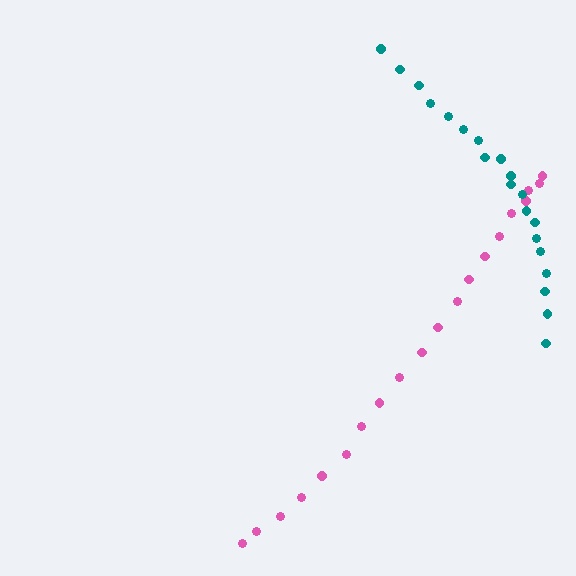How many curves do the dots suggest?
There are 2 distinct paths.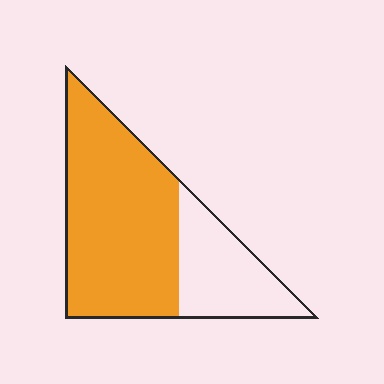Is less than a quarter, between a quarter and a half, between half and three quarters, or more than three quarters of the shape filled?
Between half and three quarters.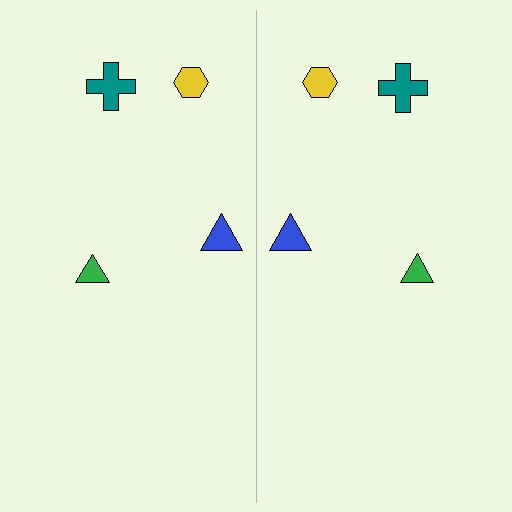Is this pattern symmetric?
Yes, this pattern has bilateral (reflection) symmetry.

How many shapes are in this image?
There are 8 shapes in this image.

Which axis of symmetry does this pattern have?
The pattern has a vertical axis of symmetry running through the center of the image.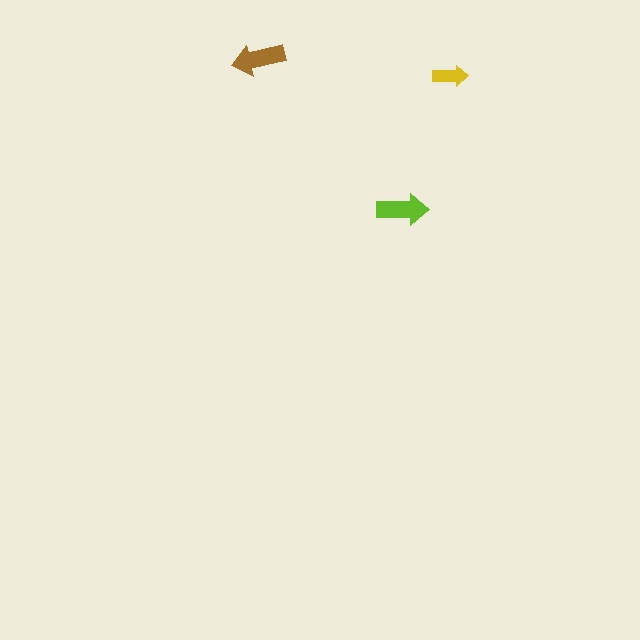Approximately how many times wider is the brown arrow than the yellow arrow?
About 1.5 times wider.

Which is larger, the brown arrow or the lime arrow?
The brown one.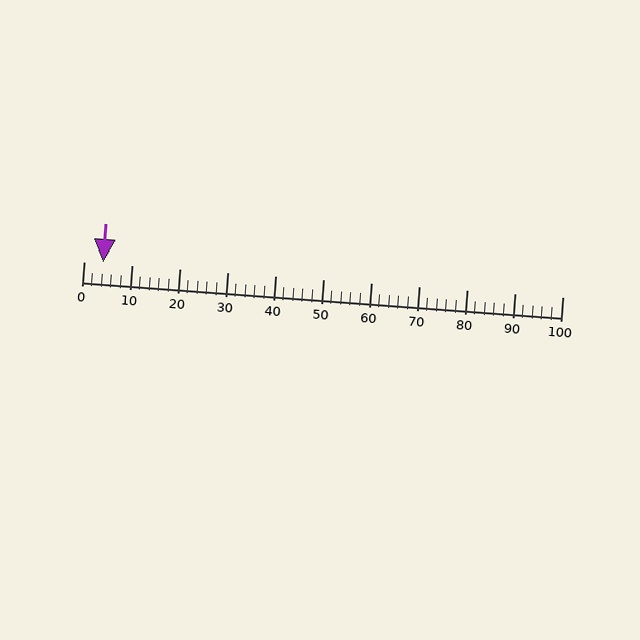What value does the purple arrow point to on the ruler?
The purple arrow points to approximately 4.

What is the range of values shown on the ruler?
The ruler shows values from 0 to 100.